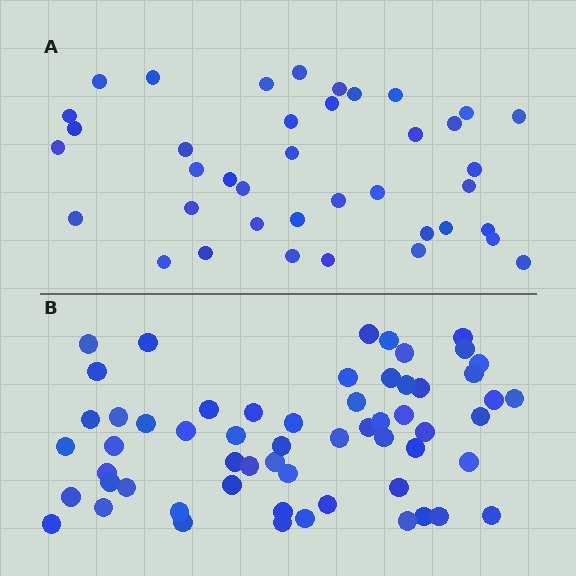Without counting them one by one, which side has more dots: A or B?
Region B (the bottom region) has more dots.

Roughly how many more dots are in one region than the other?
Region B has approximately 20 more dots than region A.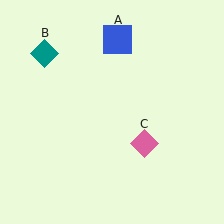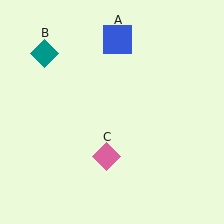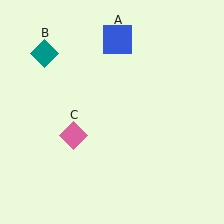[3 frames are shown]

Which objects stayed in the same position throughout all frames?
Blue square (object A) and teal diamond (object B) remained stationary.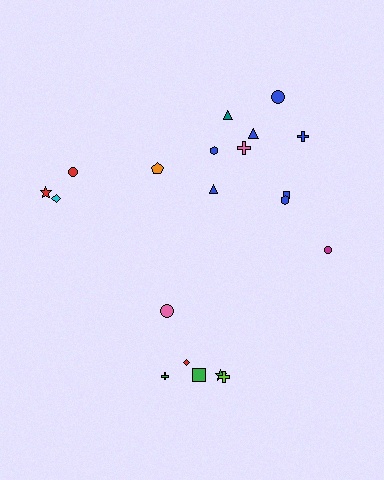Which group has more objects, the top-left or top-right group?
The top-right group.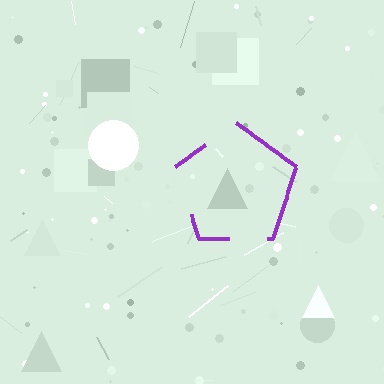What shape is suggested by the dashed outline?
The dashed outline suggests a pentagon.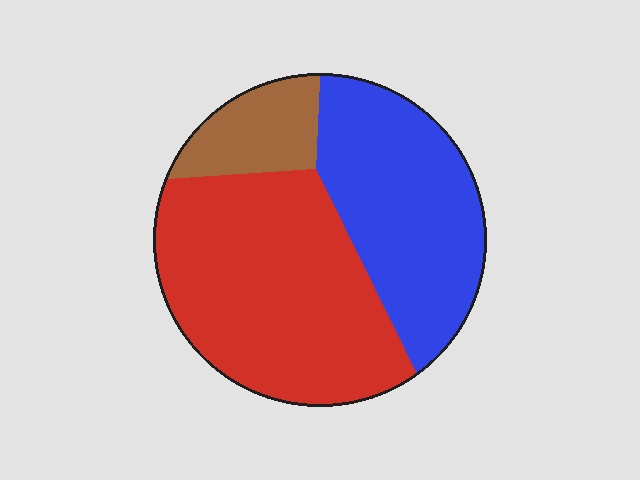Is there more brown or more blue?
Blue.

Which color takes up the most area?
Red, at roughly 50%.